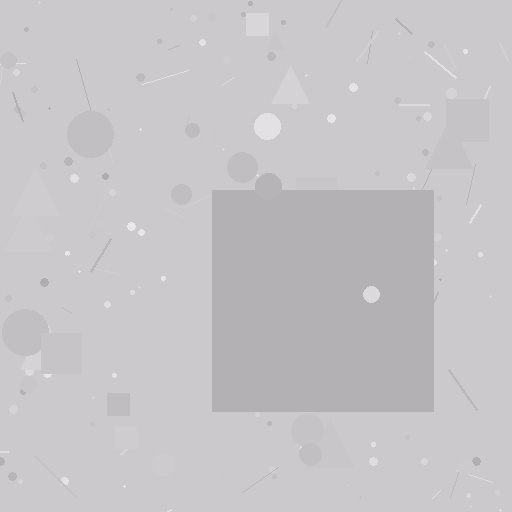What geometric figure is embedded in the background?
A square is embedded in the background.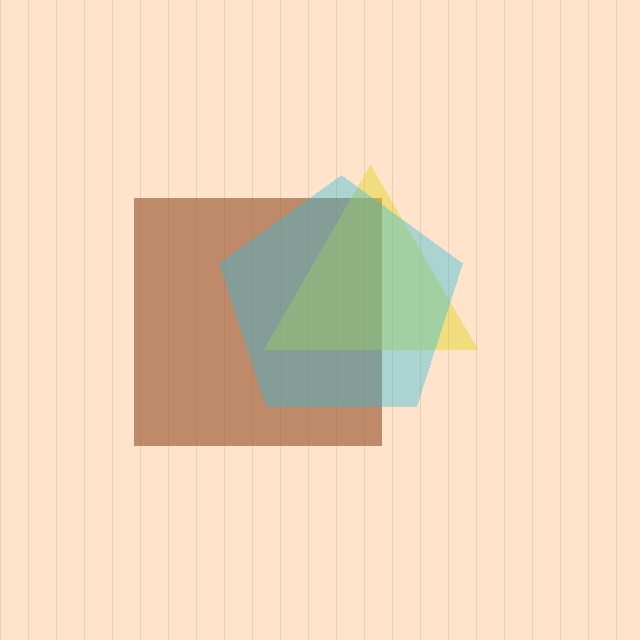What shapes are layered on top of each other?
The layered shapes are: a brown square, a yellow triangle, a cyan pentagon.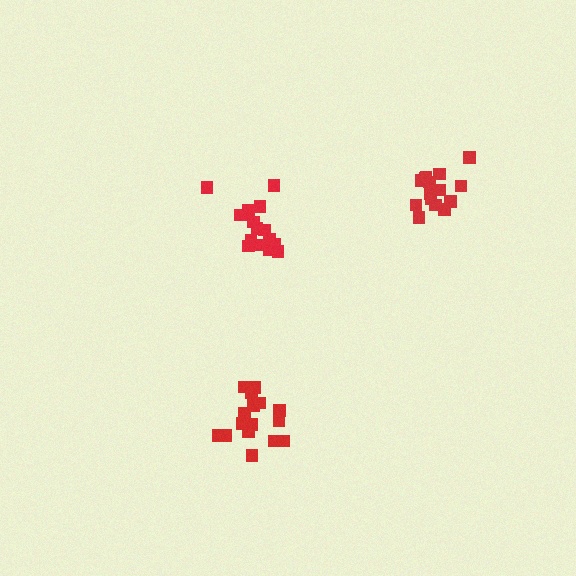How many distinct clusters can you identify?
There are 3 distinct clusters.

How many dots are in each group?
Group 1: 15 dots, Group 2: 15 dots, Group 3: 17 dots (47 total).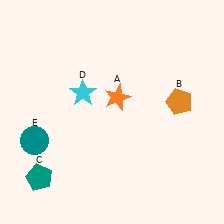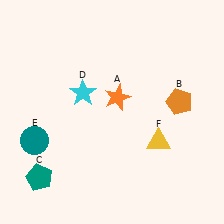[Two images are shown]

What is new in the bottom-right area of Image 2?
A yellow triangle (F) was added in the bottom-right area of Image 2.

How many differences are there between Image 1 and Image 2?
There is 1 difference between the two images.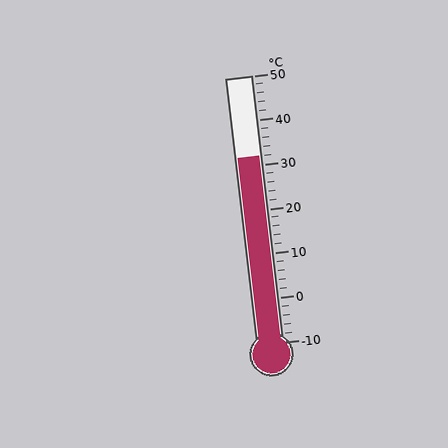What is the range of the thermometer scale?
The thermometer scale ranges from -10°C to 50°C.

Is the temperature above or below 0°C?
The temperature is above 0°C.